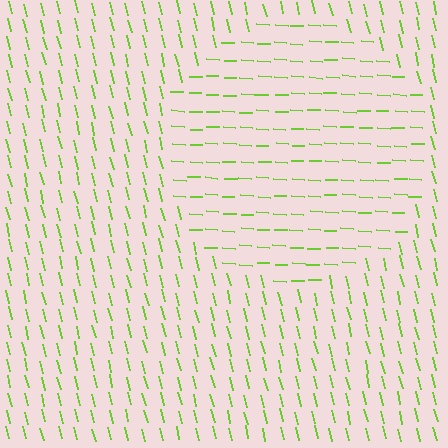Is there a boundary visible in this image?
Yes, there is a texture boundary formed by a change in line orientation.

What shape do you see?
I see a circle.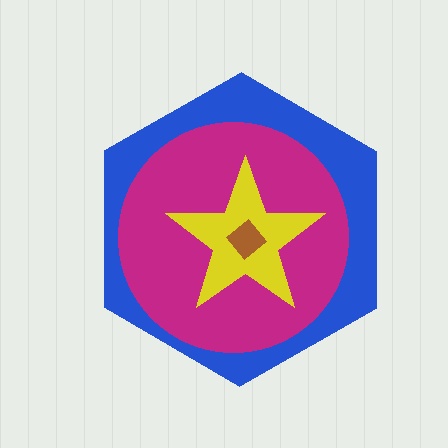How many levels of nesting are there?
4.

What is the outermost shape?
The blue hexagon.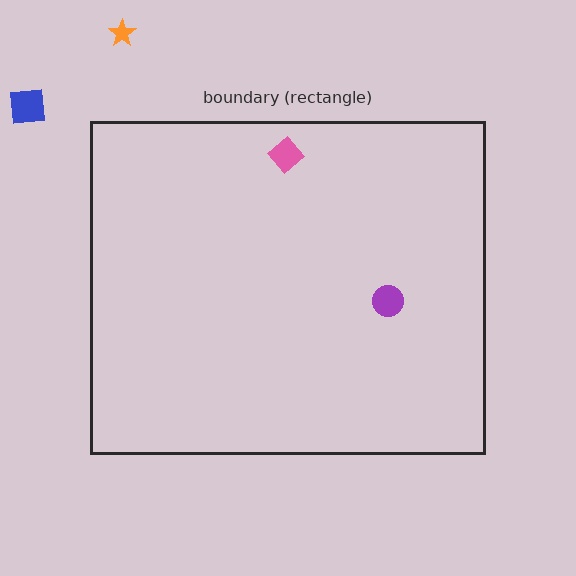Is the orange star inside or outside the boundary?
Outside.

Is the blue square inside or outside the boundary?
Outside.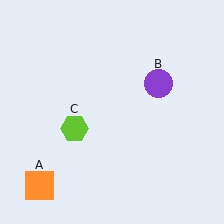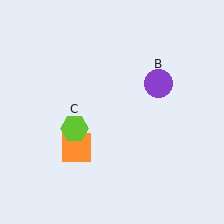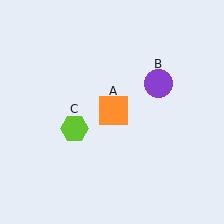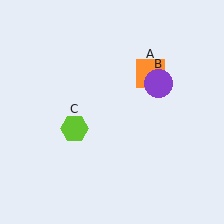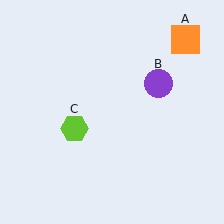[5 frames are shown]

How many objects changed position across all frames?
1 object changed position: orange square (object A).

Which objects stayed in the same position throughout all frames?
Purple circle (object B) and lime hexagon (object C) remained stationary.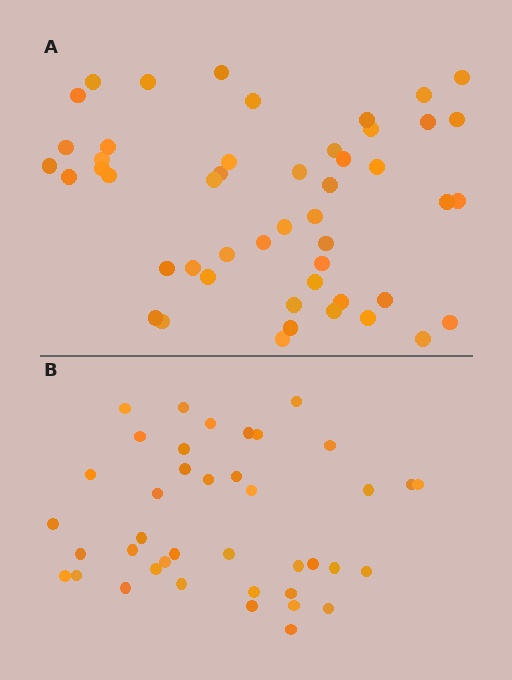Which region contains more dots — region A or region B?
Region A (the top region) has more dots.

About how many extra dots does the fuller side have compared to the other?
Region A has roughly 8 or so more dots than region B.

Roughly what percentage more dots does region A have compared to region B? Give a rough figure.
About 20% more.